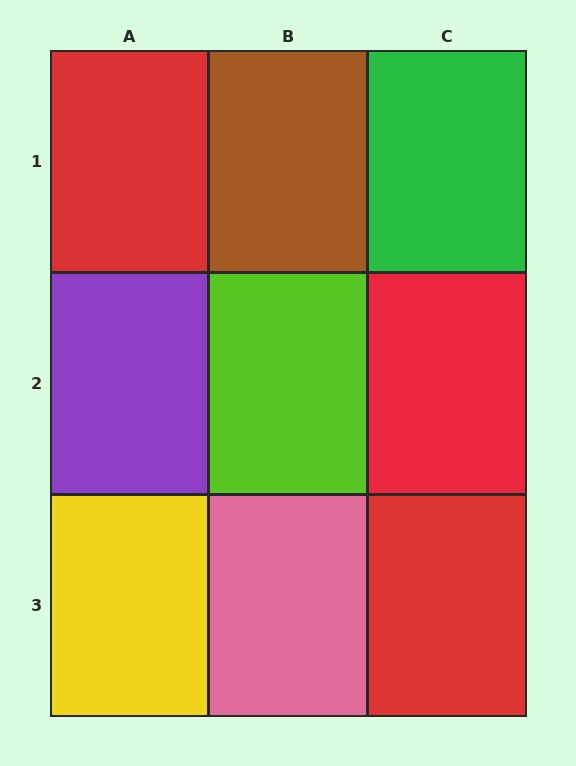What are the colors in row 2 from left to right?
Purple, lime, red.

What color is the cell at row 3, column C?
Red.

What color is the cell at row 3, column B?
Pink.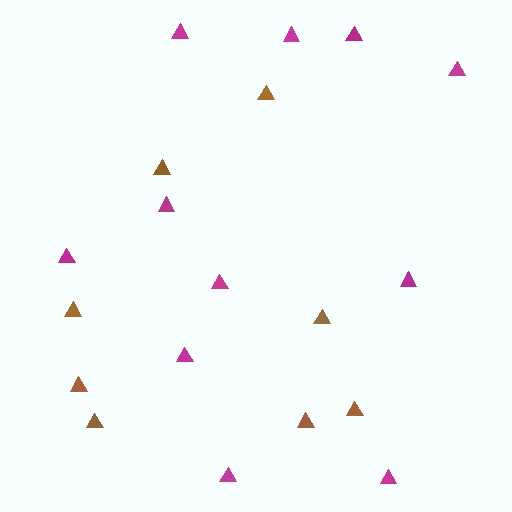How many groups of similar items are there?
There are 2 groups: one group of magenta triangles (11) and one group of brown triangles (8).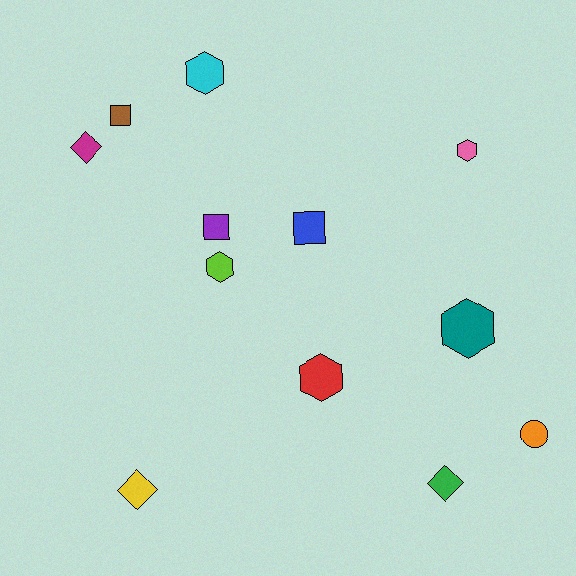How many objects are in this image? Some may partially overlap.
There are 12 objects.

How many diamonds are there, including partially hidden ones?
There are 3 diamonds.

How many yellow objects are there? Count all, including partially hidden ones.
There is 1 yellow object.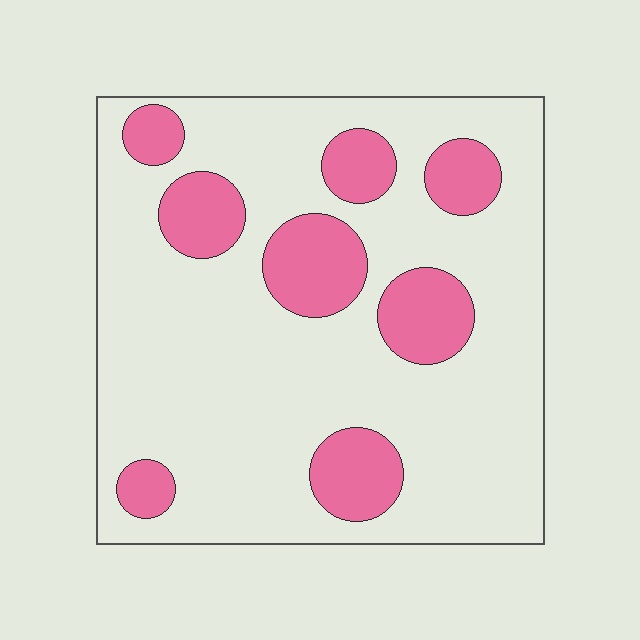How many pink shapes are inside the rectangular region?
8.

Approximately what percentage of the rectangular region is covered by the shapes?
Approximately 20%.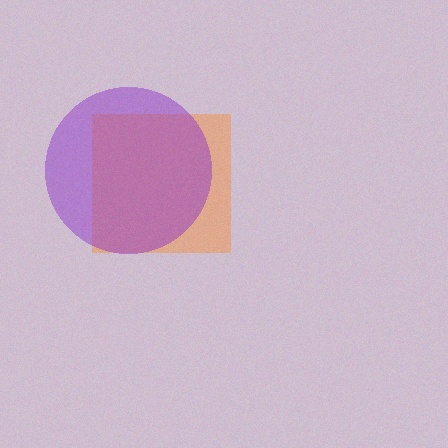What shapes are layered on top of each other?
The layered shapes are: an orange square, a purple circle.